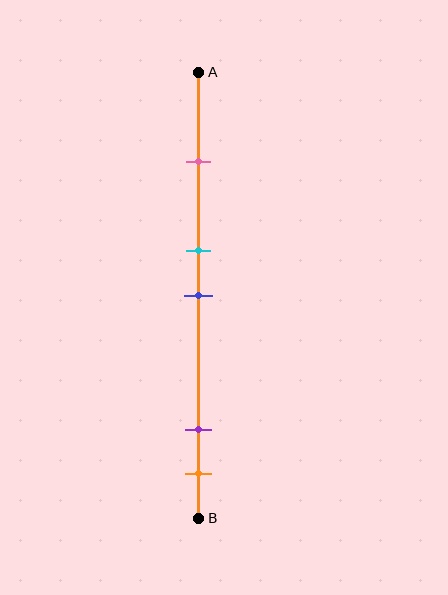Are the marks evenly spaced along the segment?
No, the marks are not evenly spaced.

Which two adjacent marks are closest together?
The cyan and blue marks are the closest adjacent pair.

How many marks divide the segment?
There are 5 marks dividing the segment.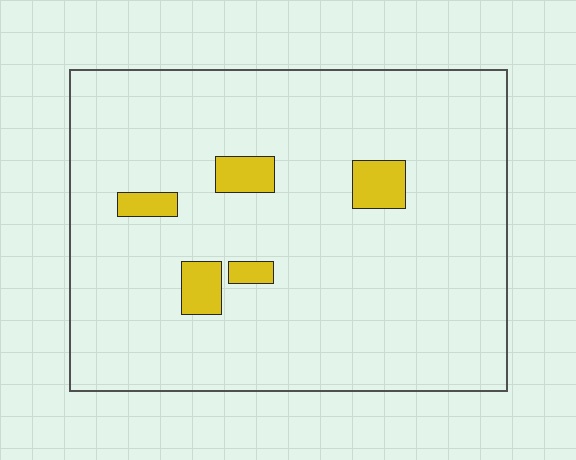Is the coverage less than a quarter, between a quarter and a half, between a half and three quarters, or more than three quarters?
Less than a quarter.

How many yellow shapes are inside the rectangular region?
5.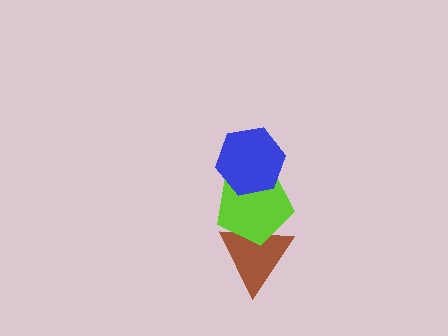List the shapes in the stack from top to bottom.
From top to bottom: the blue hexagon, the lime pentagon, the brown triangle.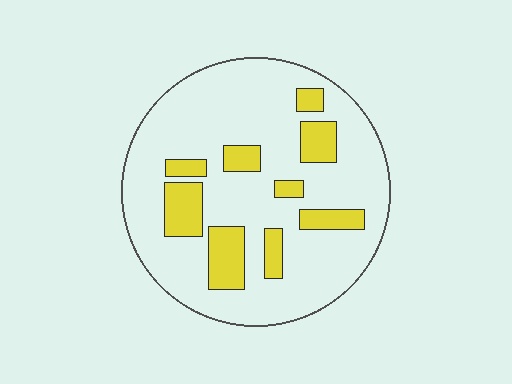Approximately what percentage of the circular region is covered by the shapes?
Approximately 20%.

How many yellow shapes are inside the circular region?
9.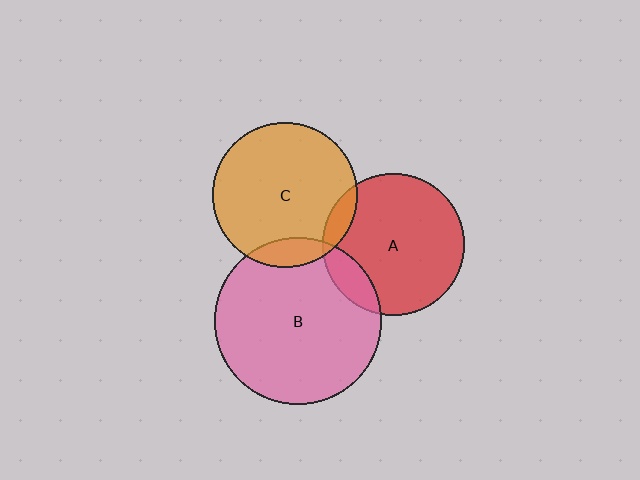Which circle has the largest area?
Circle B (pink).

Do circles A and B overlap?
Yes.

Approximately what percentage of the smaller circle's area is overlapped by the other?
Approximately 15%.